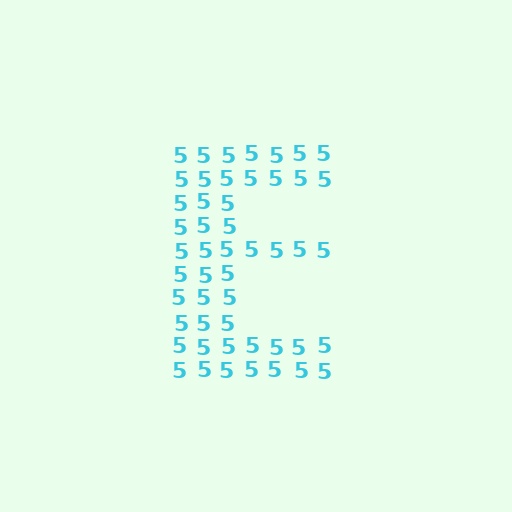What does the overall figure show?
The overall figure shows the letter E.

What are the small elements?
The small elements are digit 5's.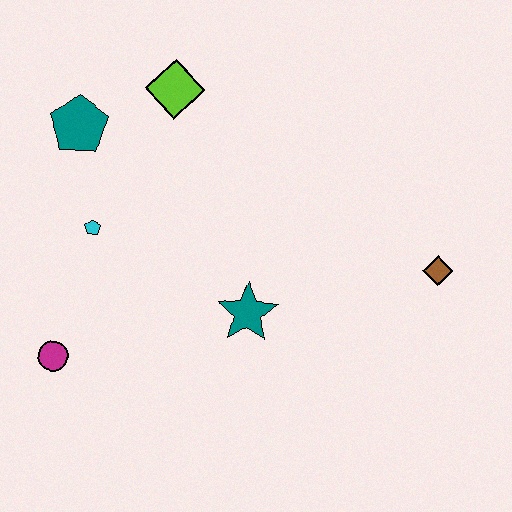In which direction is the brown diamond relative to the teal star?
The brown diamond is to the right of the teal star.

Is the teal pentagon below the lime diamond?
Yes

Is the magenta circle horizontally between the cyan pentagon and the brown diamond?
No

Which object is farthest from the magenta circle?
The brown diamond is farthest from the magenta circle.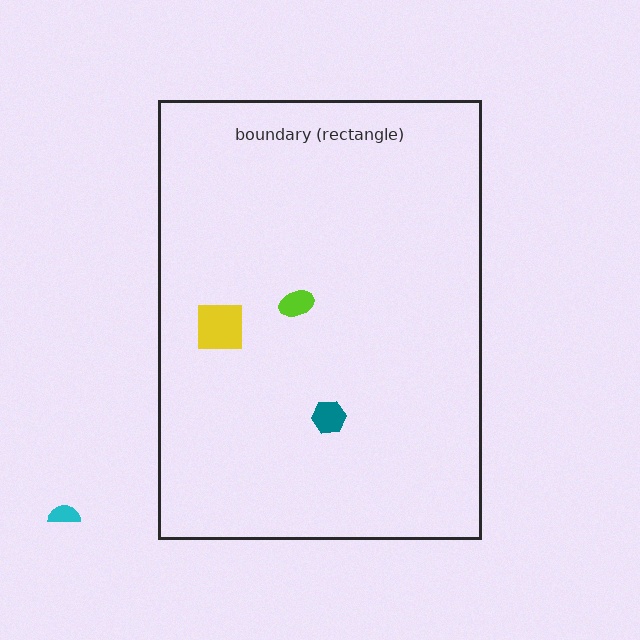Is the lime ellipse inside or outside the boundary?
Inside.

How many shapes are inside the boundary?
3 inside, 1 outside.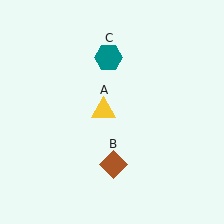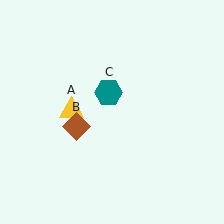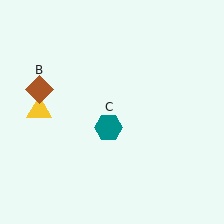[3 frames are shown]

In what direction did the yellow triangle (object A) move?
The yellow triangle (object A) moved left.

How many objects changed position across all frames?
3 objects changed position: yellow triangle (object A), brown diamond (object B), teal hexagon (object C).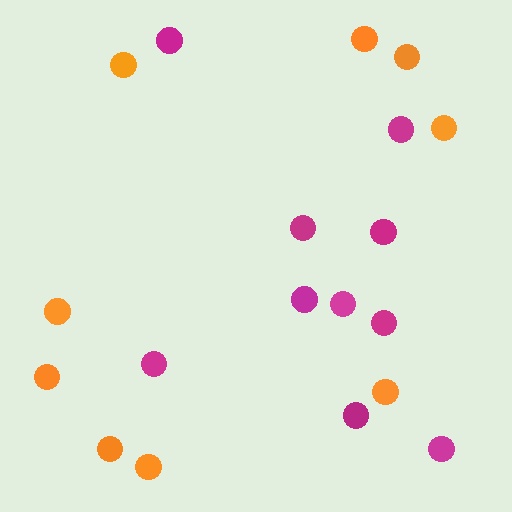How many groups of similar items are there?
There are 2 groups: one group of magenta circles (10) and one group of orange circles (9).